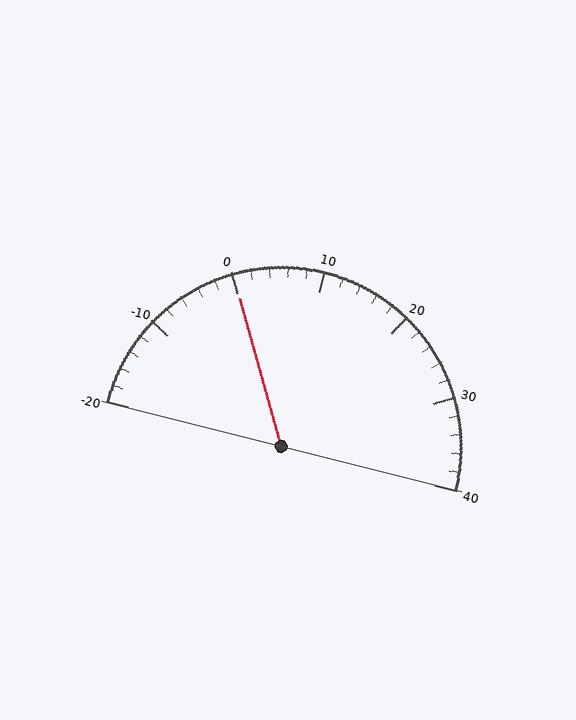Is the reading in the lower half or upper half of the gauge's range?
The reading is in the lower half of the range (-20 to 40).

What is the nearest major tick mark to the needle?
The nearest major tick mark is 0.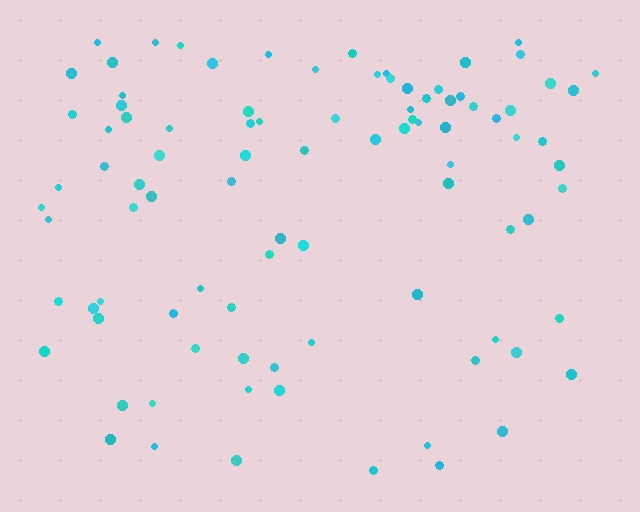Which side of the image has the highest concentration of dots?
The top.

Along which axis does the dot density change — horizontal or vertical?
Vertical.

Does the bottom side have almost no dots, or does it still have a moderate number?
Still a moderate number, just noticeably fewer than the top.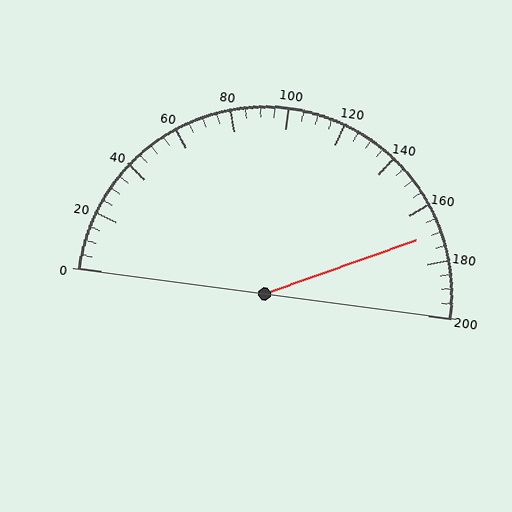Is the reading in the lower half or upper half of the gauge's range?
The reading is in the upper half of the range (0 to 200).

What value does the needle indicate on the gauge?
The needle indicates approximately 170.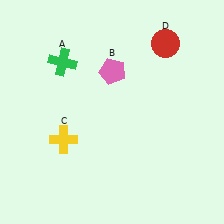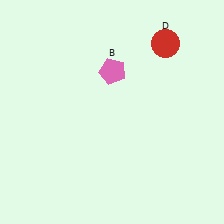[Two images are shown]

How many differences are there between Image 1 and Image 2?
There are 2 differences between the two images.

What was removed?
The green cross (A), the yellow cross (C) were removed in Image 2.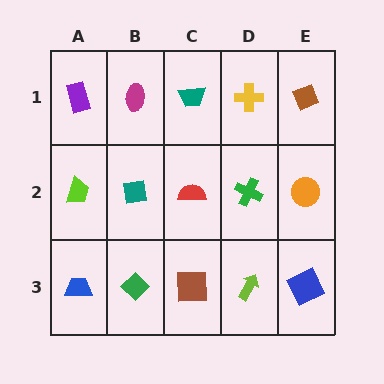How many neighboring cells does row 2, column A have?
3.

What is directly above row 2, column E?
A brown diamond.